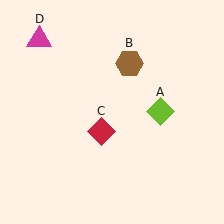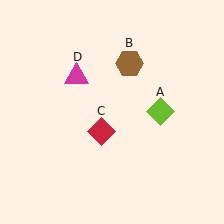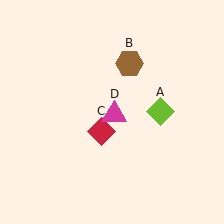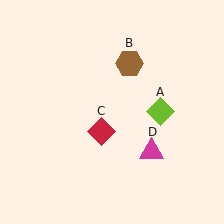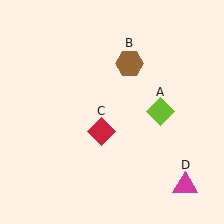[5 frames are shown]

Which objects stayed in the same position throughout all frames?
Lime diamond (object A) and brown hexagon (object B) and red diamond (object C) remained stationary.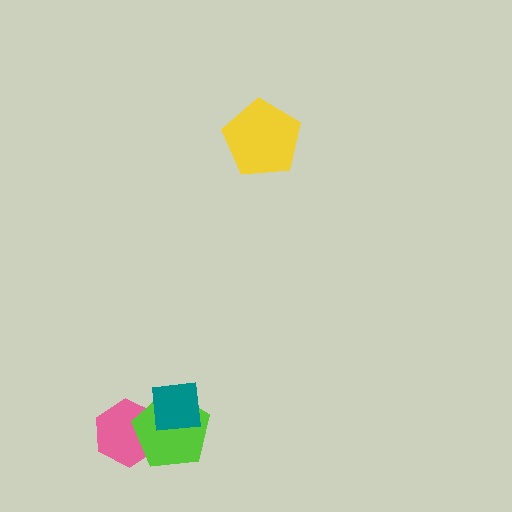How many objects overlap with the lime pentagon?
2 objects overlap with the lime pentagon.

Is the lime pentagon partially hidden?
Yes, it is partially covered by another shape.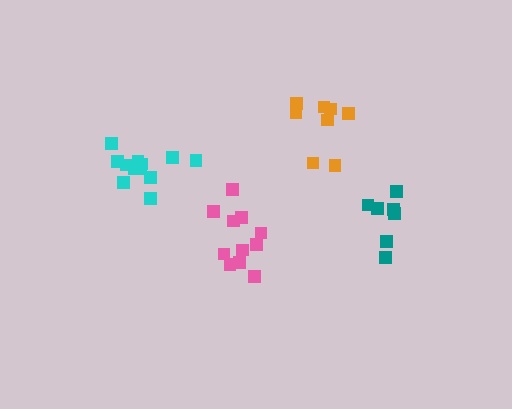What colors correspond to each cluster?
The clusters are colored: pink, teal, orange, cyan.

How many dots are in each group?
Group 1: 11 dots, Group 2: 7 dots, Group 3: 8 dots, Group 4: 13 dots (39 total).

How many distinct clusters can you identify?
There are 4 distinct clusters.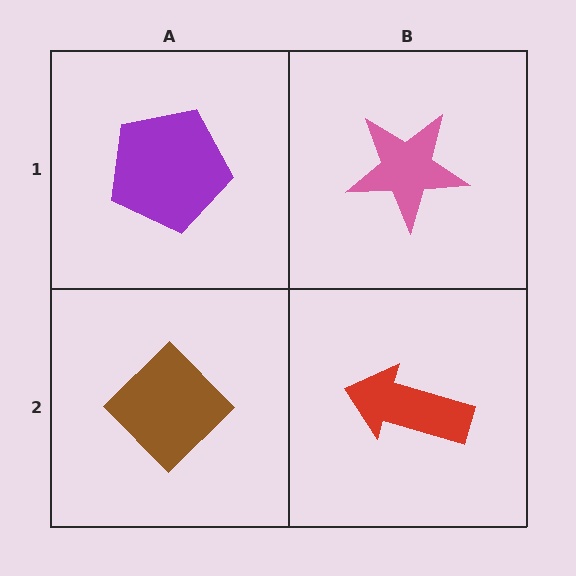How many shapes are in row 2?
2 shapes.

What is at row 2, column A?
A brown diamond.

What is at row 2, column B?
A red arrow.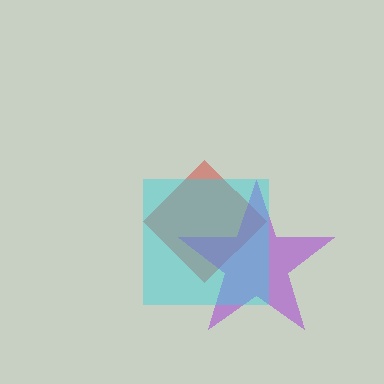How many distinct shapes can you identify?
There are 3 distinct shapes: a red diamond, a purple star, a cyan square.